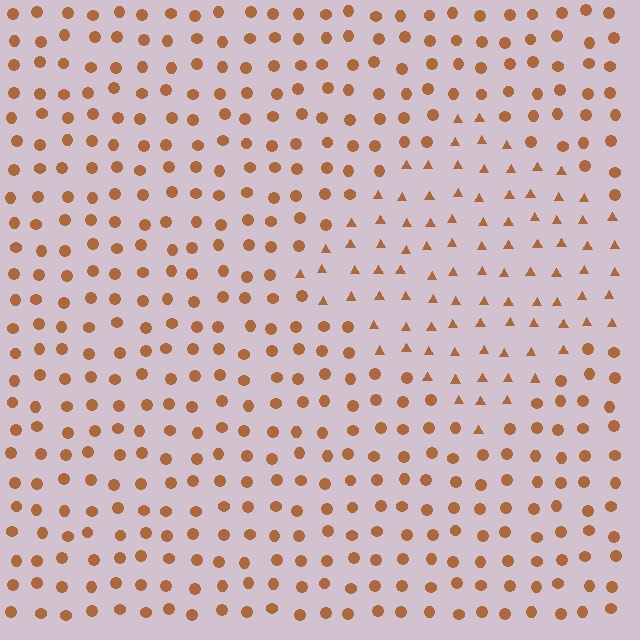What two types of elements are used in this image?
The image uses triangles inside the diamond region and circles outside it.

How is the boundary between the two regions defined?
The boundary is defined by a change in element shape: triangles inside vs. circles outside. All elements share the same color and spacing.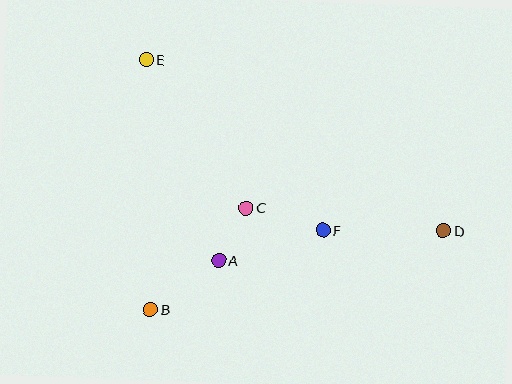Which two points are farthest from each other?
Points D and E are farthest from each other.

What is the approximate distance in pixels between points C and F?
The distance between C and F is approximately 80 pixels.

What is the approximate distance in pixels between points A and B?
The distance between A and B is approximately 84 pixels.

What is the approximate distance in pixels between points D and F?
The distance between D and F is approximately 120 pixels.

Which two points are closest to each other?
Points A and C are closest to each other.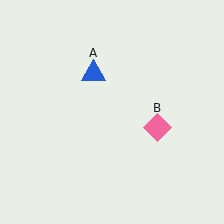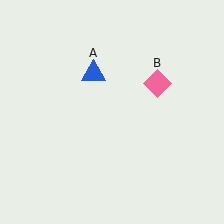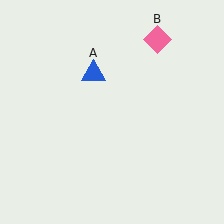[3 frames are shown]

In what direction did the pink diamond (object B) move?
The pink diamond (object B) moved up.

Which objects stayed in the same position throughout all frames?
Blue triangle (object A) remained stationary.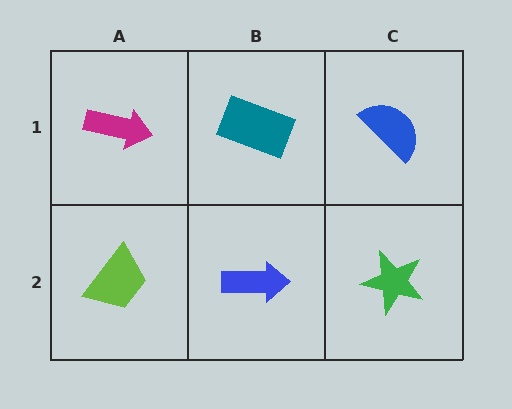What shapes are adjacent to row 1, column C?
A green star (row 2, column C), a teal rectangle (row 1, column B).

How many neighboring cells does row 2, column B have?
3.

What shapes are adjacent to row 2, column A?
A magenta arrow (row 1, column A), a blue arrow (row 2, column B).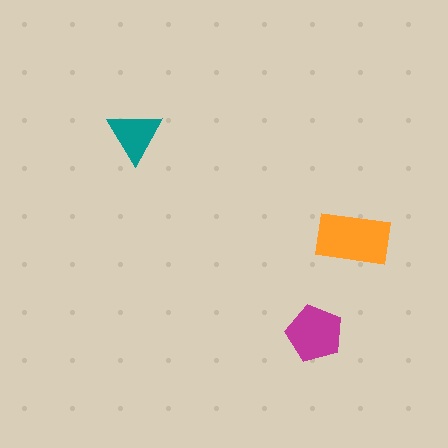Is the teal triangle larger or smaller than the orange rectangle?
Smaller.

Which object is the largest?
The orange rectangle.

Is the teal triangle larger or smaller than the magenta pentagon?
Smaller.